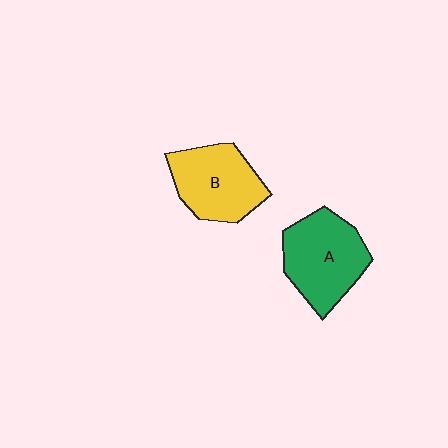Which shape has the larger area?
Shape A (green).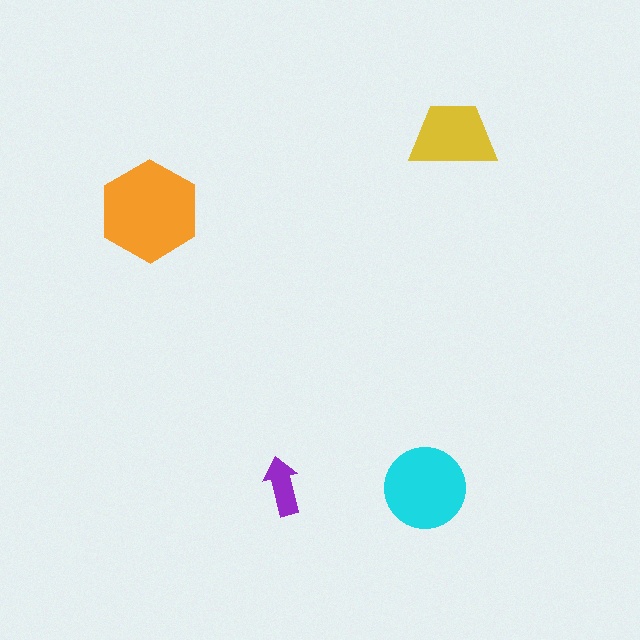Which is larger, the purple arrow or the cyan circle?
The cyan circle.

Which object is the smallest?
The purple arrow.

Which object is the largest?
The orange hexagon.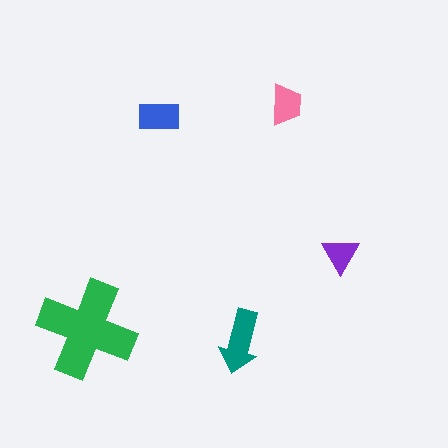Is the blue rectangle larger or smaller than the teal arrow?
Smaller.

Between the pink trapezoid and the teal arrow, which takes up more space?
The teal arrow.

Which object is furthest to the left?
The green cross is leftmost.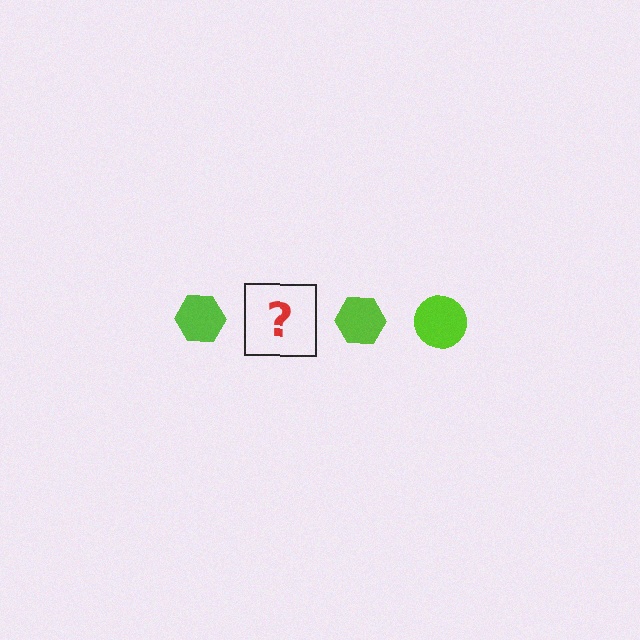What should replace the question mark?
The question mark should be replaced with a lime circle.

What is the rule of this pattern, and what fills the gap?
The rule is that the pattern cycles through hexagon, circle shapes in lime. The gap should be filled with a lime circle.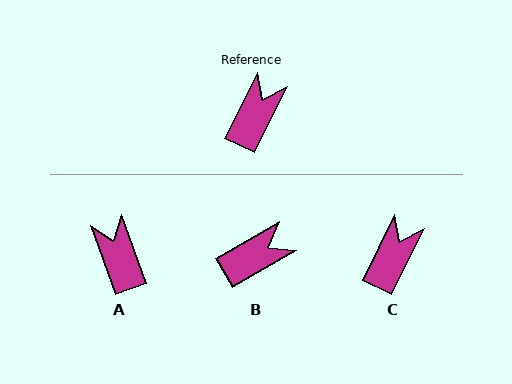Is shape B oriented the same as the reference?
No, it is off by about 33 degrees.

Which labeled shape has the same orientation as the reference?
C.